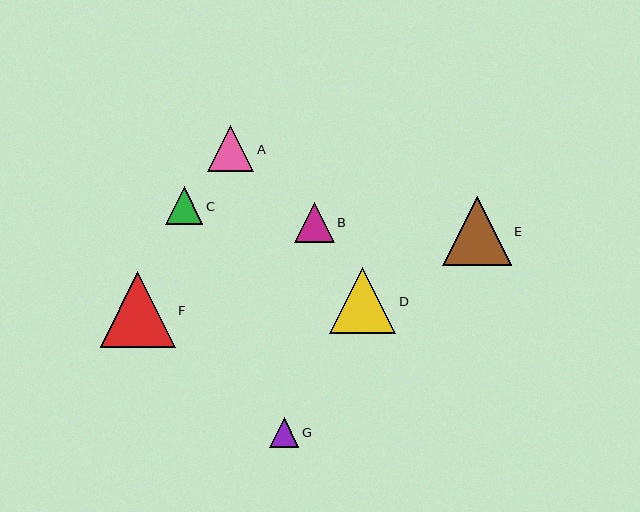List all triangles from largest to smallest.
From largest to smallest: F, E, D, A, B, C, G.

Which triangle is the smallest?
Triangle G is the smallest with a size of approximately 29 pixels.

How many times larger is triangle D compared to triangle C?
Triangle D is approximately 1.7 times the size of triangle C.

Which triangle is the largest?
Triangle F is the largest with a size of approximately 75 pixels.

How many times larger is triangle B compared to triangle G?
Triangle B is approximately 1.4 times the size of triangle G.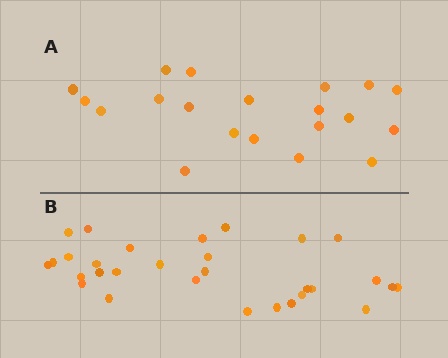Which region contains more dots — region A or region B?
Region B (the bottom region) has more dots.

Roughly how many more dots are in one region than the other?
Region B has roughly 10 or so more dots than region A.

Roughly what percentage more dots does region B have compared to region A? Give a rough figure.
About 50% more.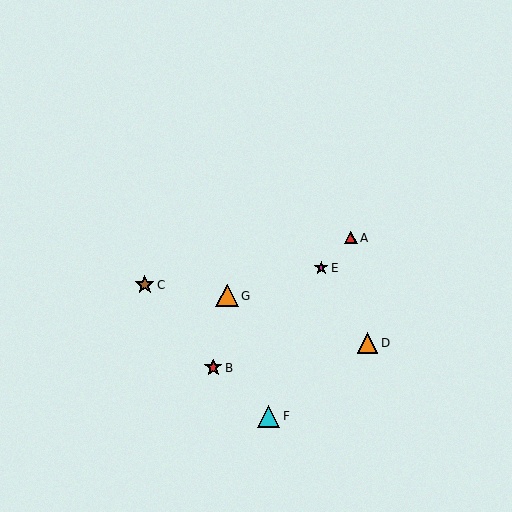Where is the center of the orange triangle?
The center of the orange triangle is at (368, 343).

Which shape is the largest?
The orange triangle (labeled G) is the largest.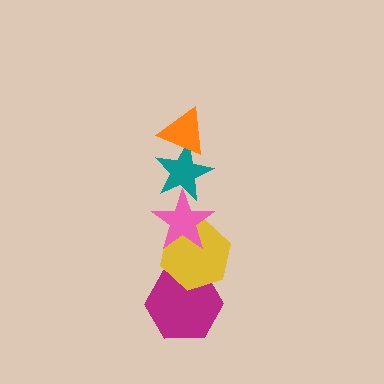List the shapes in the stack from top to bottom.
From top to bottom: the orange triangle, the teal star, the pink star, the yellow hexagon, the magenta hexagon.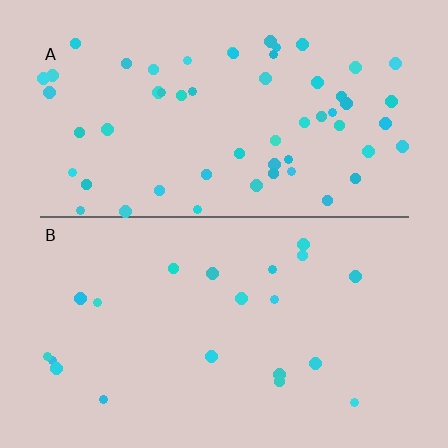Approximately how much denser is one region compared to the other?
Approximately 2.9× — region A over region B.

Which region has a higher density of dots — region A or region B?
A (the top).